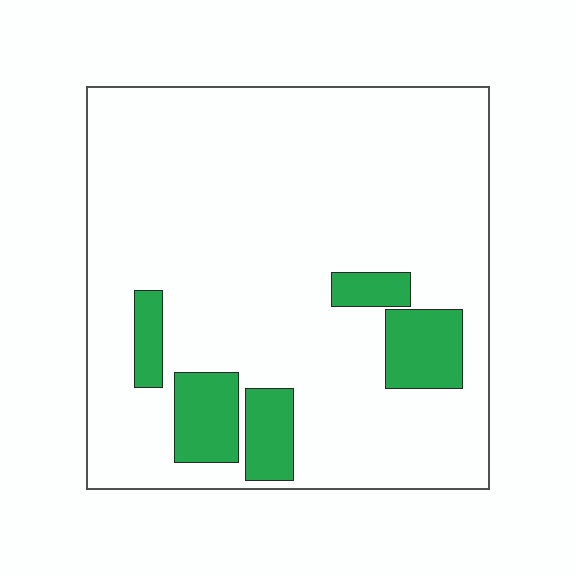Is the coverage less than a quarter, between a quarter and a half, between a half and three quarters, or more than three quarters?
Less than a quarter.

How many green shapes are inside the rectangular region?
5.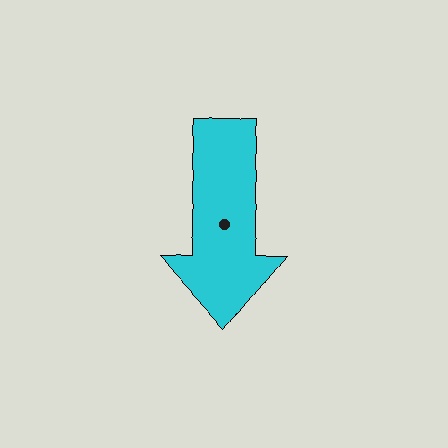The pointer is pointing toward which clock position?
Roughly 6 o'clock.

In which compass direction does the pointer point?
South.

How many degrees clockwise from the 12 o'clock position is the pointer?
Approximately 178 degrees.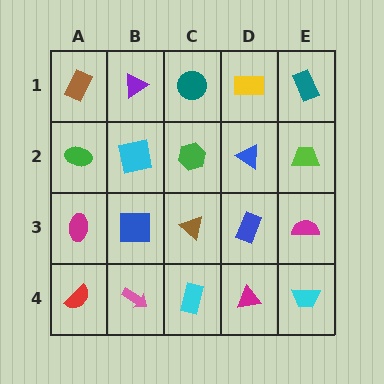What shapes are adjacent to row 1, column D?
A blue triangle (row 2, column D), a teal circle (row 1, column C), a teal rectangle (row 1, column E).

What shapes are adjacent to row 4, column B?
A blue square (row 3, column B), a red semicircle (row 4, column A), a cyan rectangle (row 4, column C).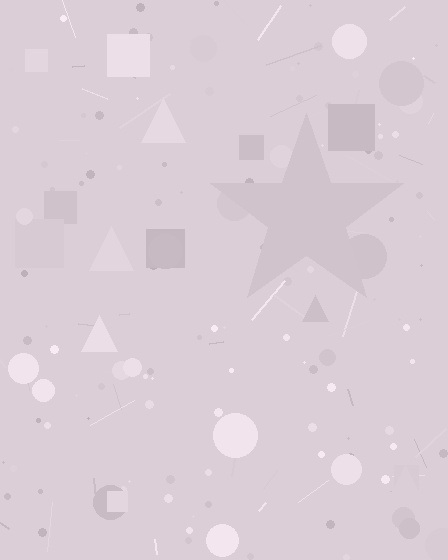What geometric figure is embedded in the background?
A star is embedded in the background.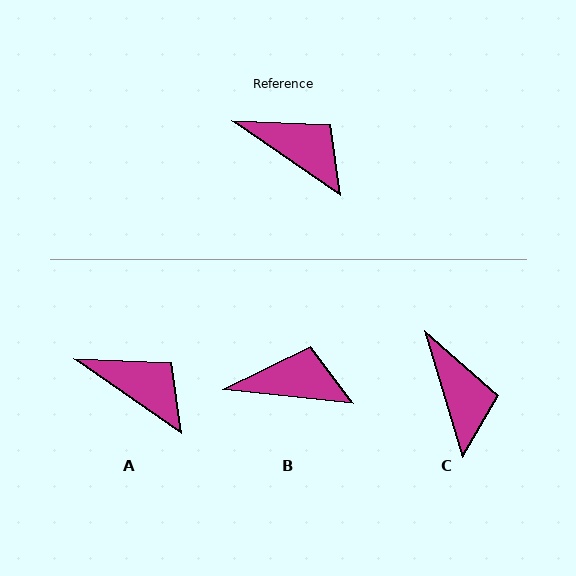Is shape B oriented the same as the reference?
No, it is off by about 28 degrees.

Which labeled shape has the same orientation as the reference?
A.